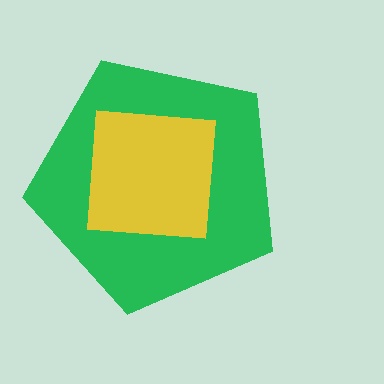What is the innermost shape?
The yellow square.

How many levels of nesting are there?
2.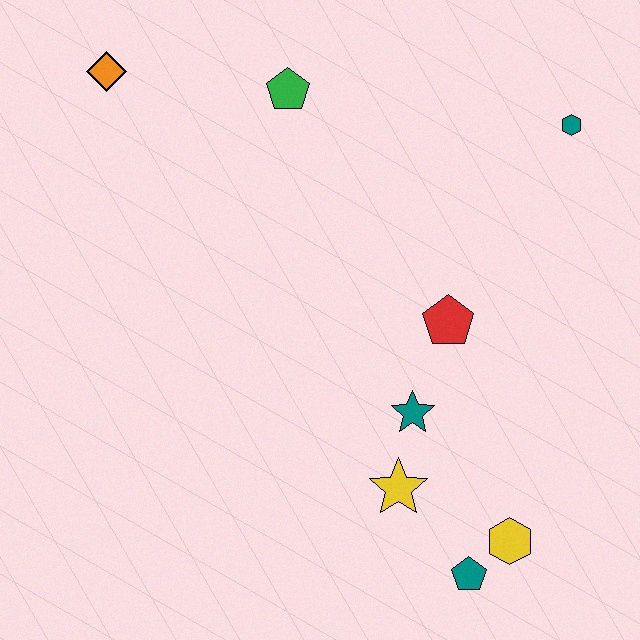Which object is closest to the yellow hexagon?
The teal pentagon is closest to the yellow hexagon.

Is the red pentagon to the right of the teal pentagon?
No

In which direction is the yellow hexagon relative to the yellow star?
The yellow hexagon is to the right of the yellow star.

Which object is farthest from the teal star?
The orange diamond is farthest from the teal star.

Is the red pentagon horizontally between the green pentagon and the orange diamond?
No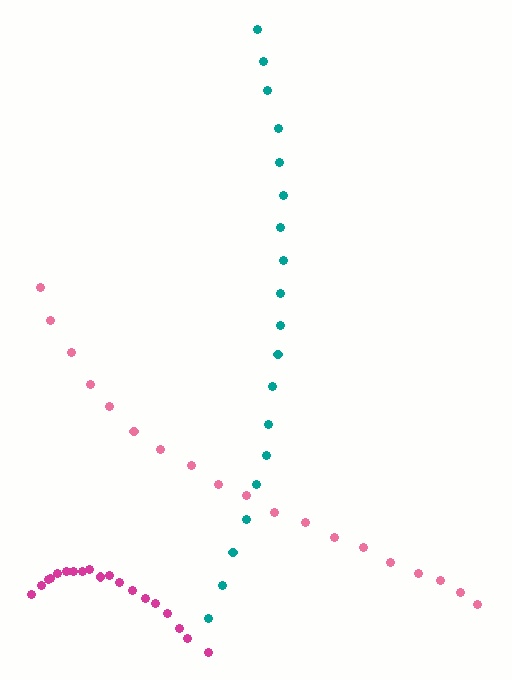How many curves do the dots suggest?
There are 3 distinct paths.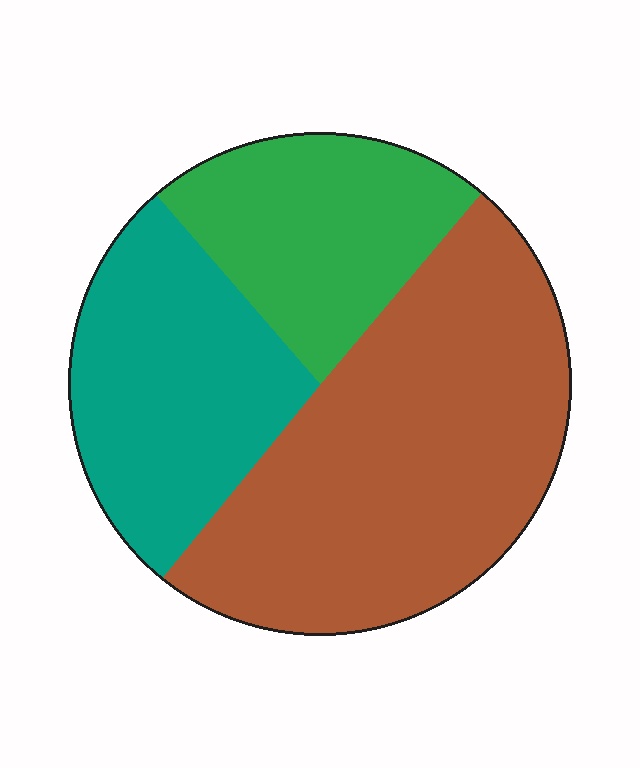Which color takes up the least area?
Green, at roughly 25%.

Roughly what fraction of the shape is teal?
Teal covers around 30% of the shape.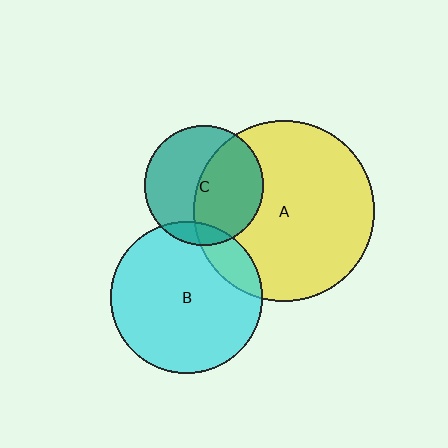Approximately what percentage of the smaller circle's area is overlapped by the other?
Approximately 50%.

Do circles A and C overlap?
Yes.